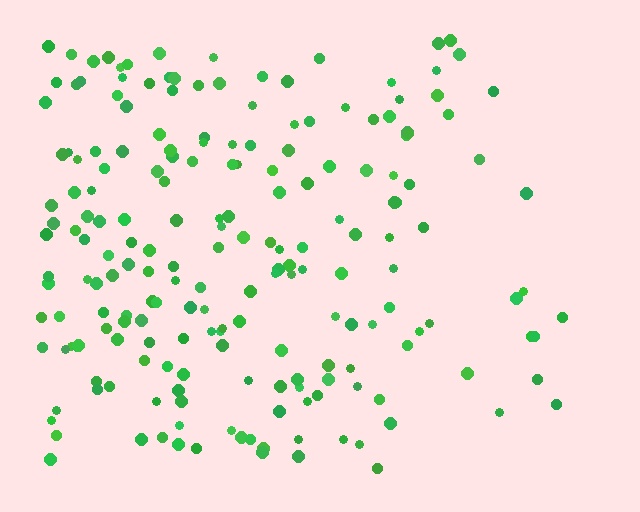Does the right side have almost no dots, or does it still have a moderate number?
Still a moderate number, just noticeably fewer than the left.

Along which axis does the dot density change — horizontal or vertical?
Horizontal.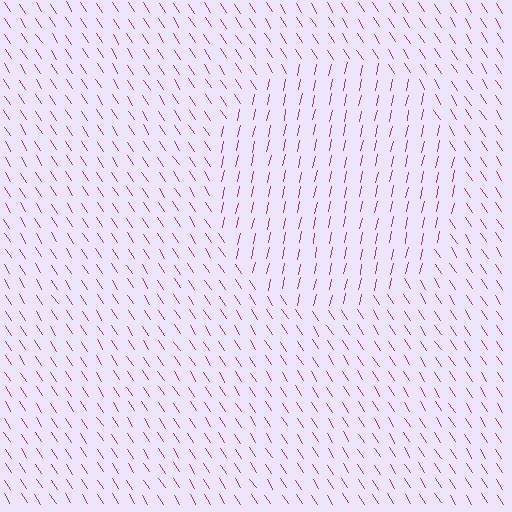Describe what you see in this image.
The image is filled with small purple line segments. A circle region in the image has lines oriented differently from the surrounding lines, creating a visible texture boundary.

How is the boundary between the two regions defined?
The boundary is defined purely by a change in line orientation (approximately 45 degrees difference). All lines are the same color and thickness.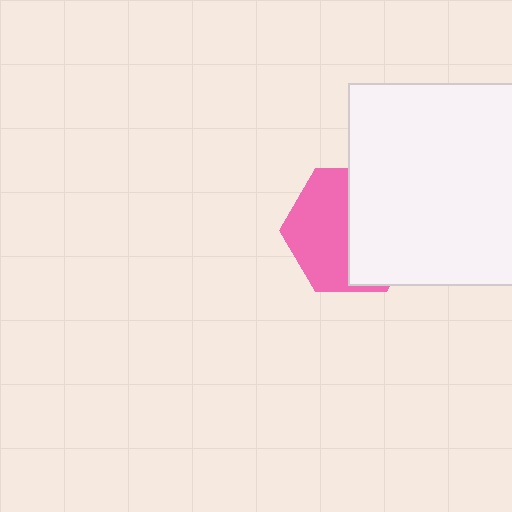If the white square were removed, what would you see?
You would see the complete pink hexagon.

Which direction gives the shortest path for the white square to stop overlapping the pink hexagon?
Moving right gives the shortest separation.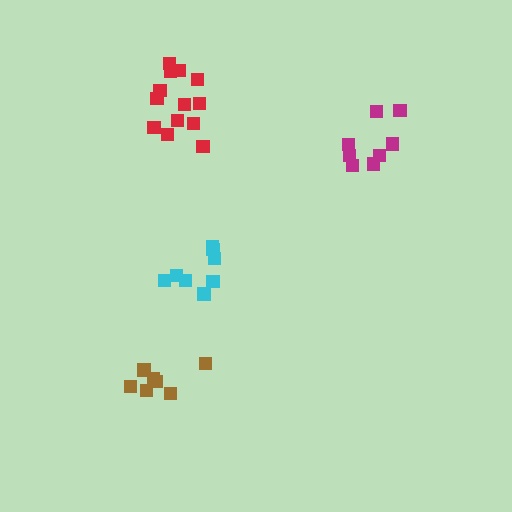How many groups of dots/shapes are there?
There are 4 groups.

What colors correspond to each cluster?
The clusters are colored: cyan, brown, red, magenta.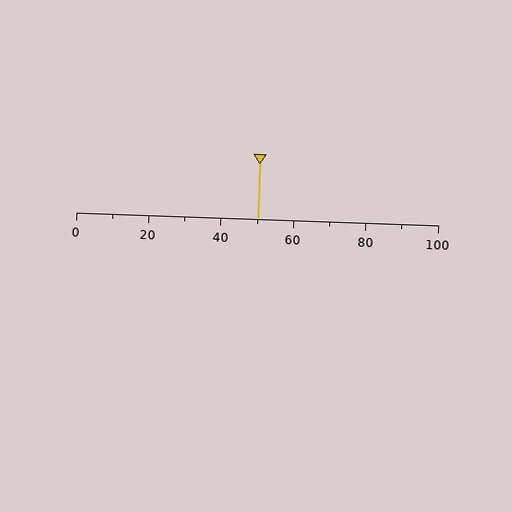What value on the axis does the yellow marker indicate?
The marker indicates approximately 50.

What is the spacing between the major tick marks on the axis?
The major ticks are spaced 20 apart.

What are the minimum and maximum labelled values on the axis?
The axis runs from 0 to 100.